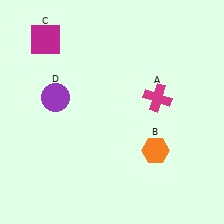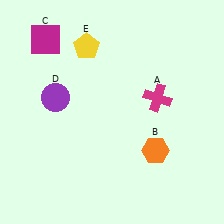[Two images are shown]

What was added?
A yellow pentagon (E) was added in Image 2.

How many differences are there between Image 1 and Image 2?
There is 1 difference between the two images.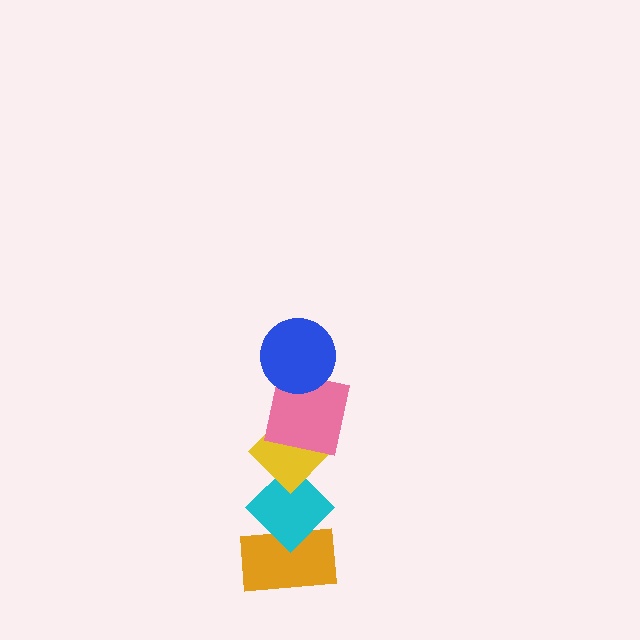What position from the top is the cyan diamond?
The cyan diamond is 4th from the top.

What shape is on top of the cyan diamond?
The yellow diamond is on top of the cyan diamond.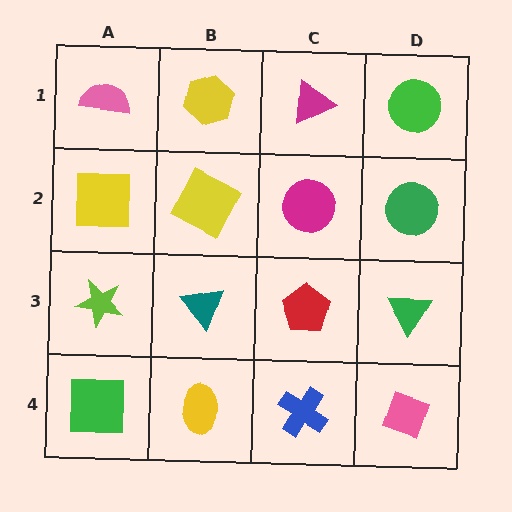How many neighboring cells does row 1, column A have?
2.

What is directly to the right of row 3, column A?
A teal triangle.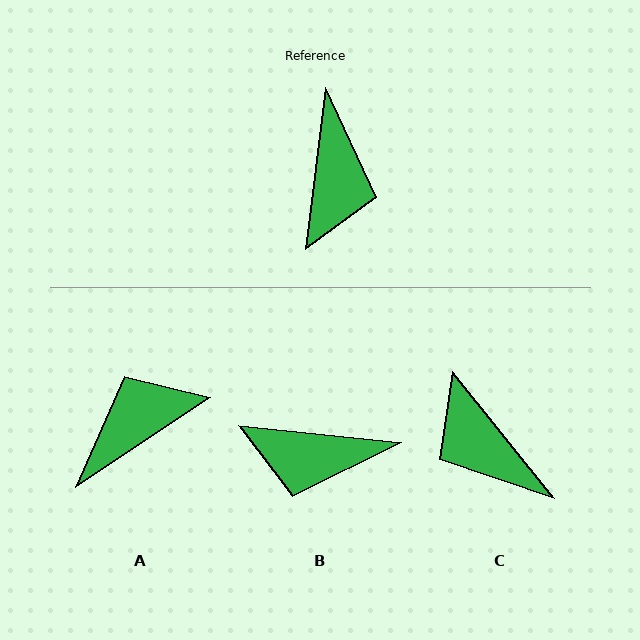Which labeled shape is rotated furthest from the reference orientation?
C, about 134 degrees away.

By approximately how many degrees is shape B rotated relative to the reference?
Approximately 89 degrees clockwise.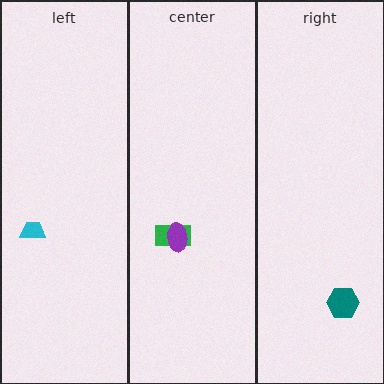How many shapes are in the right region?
1.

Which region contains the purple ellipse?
The center region.